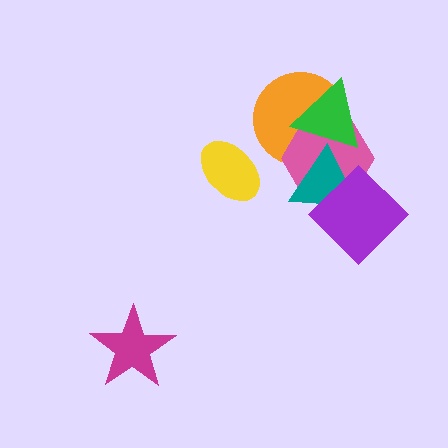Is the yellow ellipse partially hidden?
No, no other shape covers it.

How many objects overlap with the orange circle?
3 objects overlap with the orange circle.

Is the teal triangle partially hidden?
Yes, it is partially covered by another shape.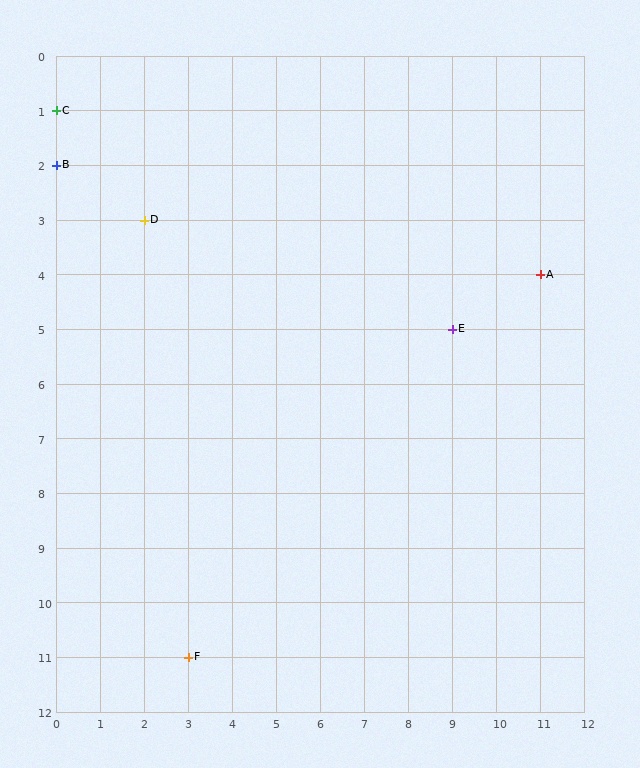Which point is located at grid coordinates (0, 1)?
Point C is at (0, 1).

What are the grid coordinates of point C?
Point C is at grid coordinates (0, 1).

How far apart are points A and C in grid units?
Points A and C are 11 columns and 3 rows apart (about 11.4 grid units diagonally).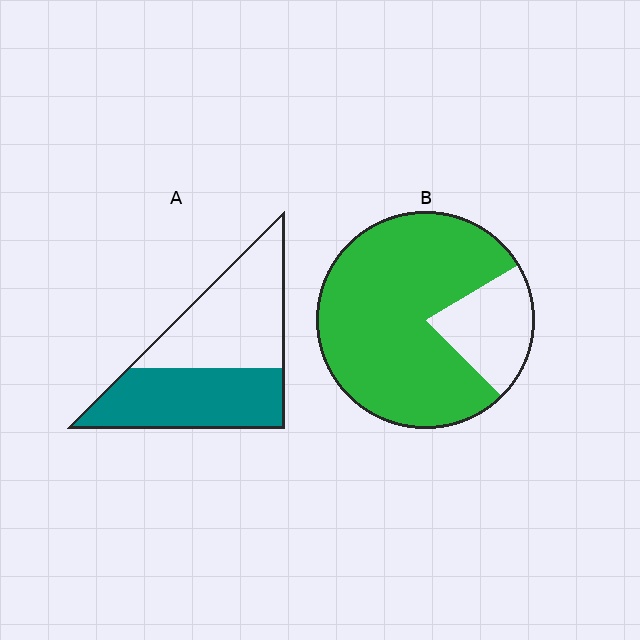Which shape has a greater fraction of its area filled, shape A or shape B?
Shape B.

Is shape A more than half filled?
Roughly half.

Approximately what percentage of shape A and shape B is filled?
A is approximately 50% and B is approximately 80%.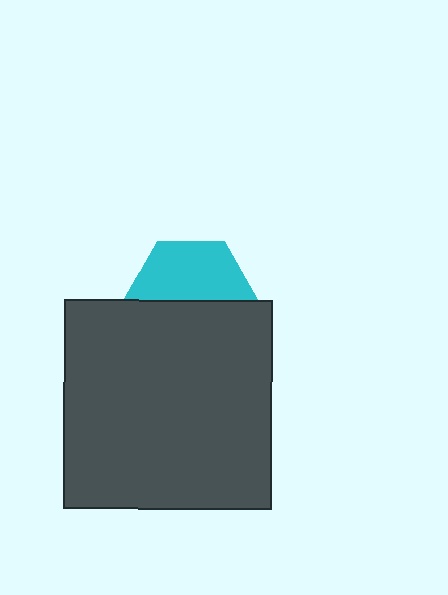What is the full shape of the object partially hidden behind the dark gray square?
The partially hidden object is a cyan hexagon.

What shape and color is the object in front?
The object in front is a dark gray square.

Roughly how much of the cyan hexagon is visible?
About half of it is visible (roughly 50%).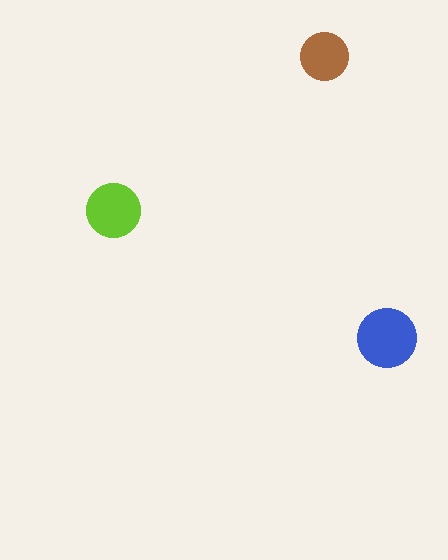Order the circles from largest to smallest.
the blue one, the lime one, the brown one.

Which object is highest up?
The brown circle is topmost.